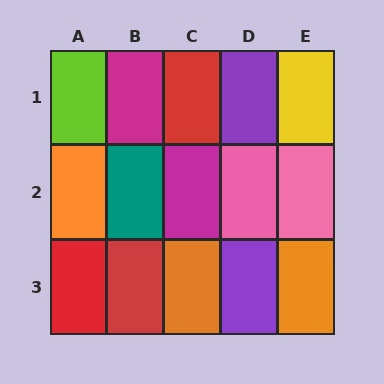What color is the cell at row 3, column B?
Red.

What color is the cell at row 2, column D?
Pink.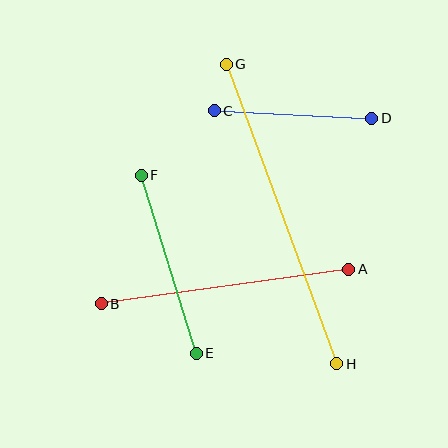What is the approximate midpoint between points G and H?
The midpoint is at approximately (281, 214) pixels.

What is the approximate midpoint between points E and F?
The midpoint is at approximately (169, 264) pixels.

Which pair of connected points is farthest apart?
Points G and H are farthest apart.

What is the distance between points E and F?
The distance is approximately 186 pixels.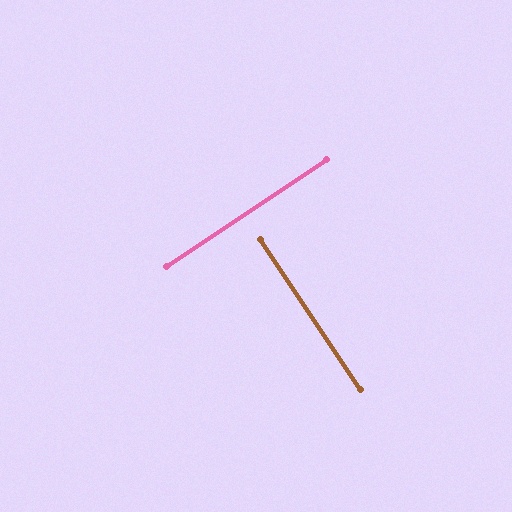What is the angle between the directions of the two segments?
Approximately 90 degrees.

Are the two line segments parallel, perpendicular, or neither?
Perpendicular — they meet at approximately 90°.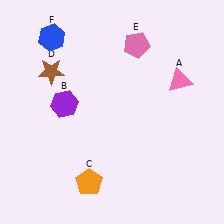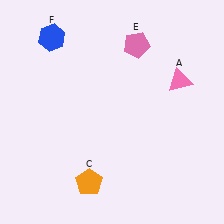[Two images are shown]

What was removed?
The purple hexagon (B), the brown star (D) were removed in Image 2.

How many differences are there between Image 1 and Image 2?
There are 2 differences between the two images.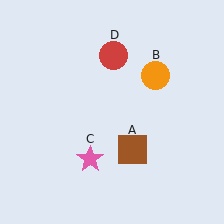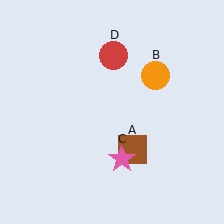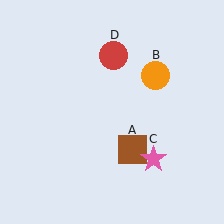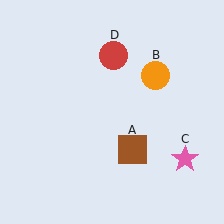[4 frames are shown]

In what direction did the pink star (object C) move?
The pink star (object C) moved right.